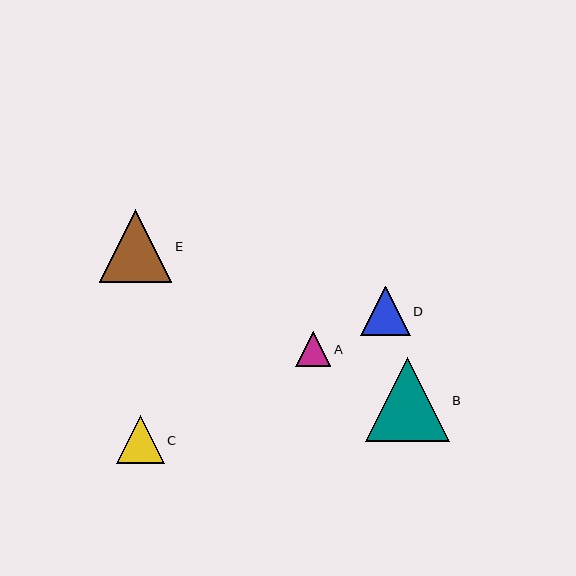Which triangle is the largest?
Triangle B is the largest with a size of approximately 84 pixels.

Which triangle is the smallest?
Triangle A is the smallest with a size of approximately 35 pixels.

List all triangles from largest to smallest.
From largest to smallest: B, E, D, C, A.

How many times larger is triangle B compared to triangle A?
Triangle B is approximately 2.4 times the size of triangle A.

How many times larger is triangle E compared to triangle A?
Triangle E is approximately 2.1 times the size of triangle A.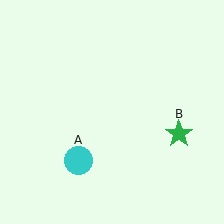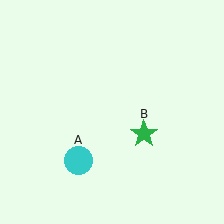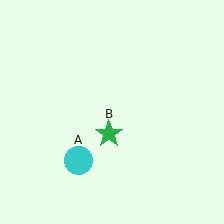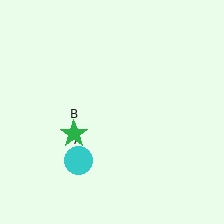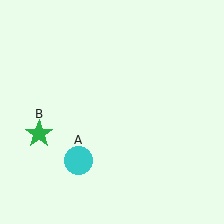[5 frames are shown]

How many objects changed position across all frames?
1 object changed position: green star (object B).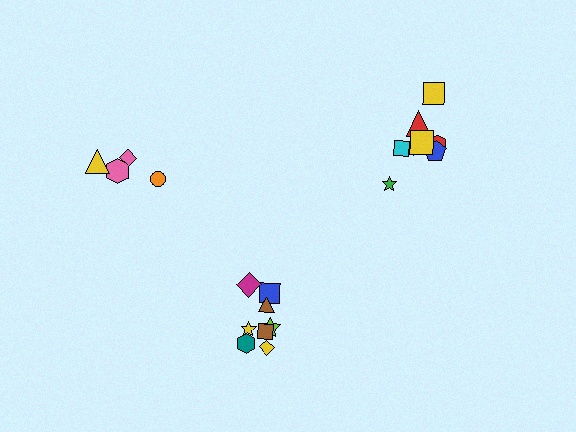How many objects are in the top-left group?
There are 4 objects.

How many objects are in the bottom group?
There are 8 objects.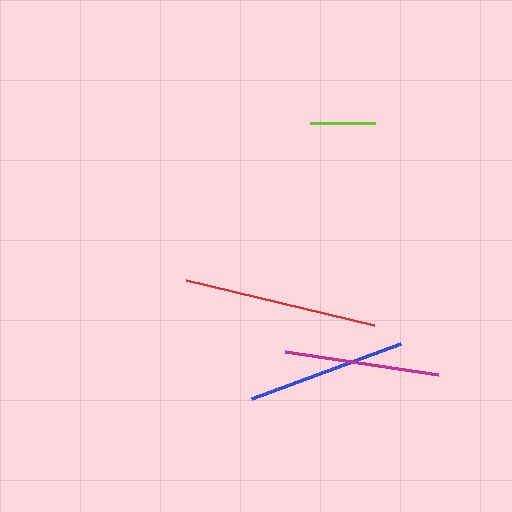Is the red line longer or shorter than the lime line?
The red line is longer than the lime line.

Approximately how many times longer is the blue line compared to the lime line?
The blue line is approximately 2.5 times the length of the lime line.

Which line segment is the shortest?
The lime line is the shortest at approximately 65 pixels.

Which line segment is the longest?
The red line is the longest at approximately 193 pixels.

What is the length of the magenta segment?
The magenta segment is approximately 154 pixels long.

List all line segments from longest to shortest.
From longest to shortest: red, blue, magenta, lime.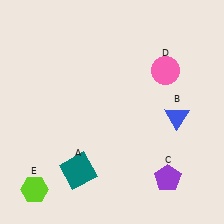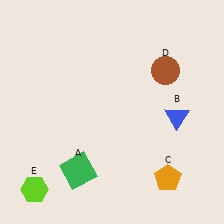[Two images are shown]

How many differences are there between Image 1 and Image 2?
There are 3 differences between the two images.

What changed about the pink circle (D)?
In Image 1, D is pink. In Image 2, it changed to brown.